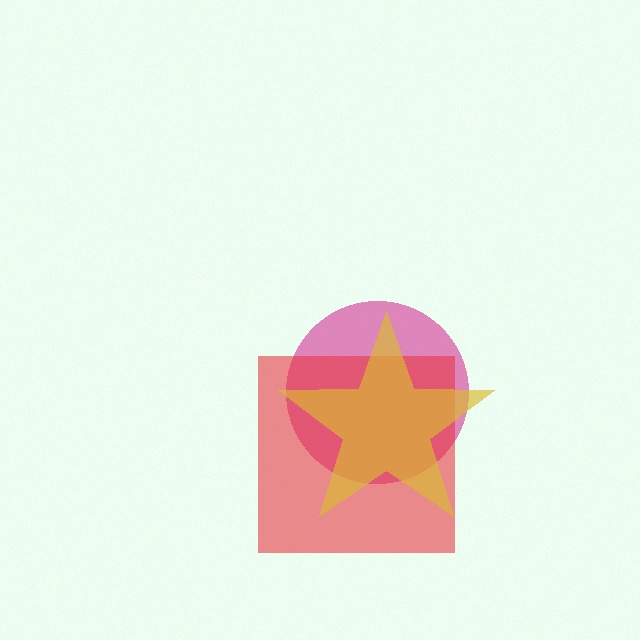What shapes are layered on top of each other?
The layered shapes are: a magenta circle, a red square, a yellow star.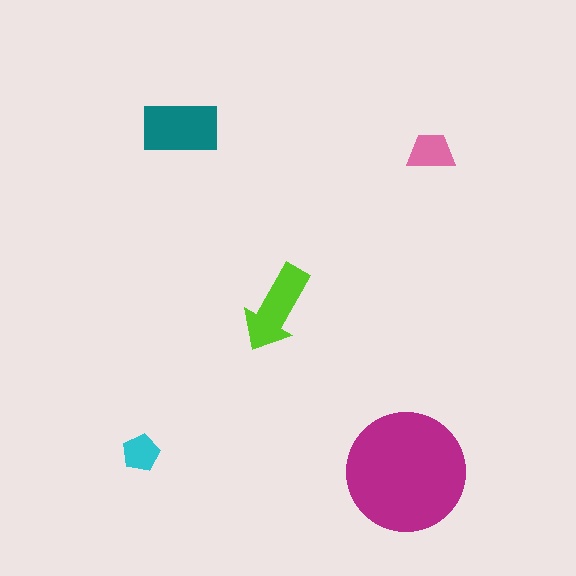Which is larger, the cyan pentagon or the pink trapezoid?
The pink trapezoid.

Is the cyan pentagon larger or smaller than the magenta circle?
Smaller.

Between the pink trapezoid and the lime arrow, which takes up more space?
The lime arrow.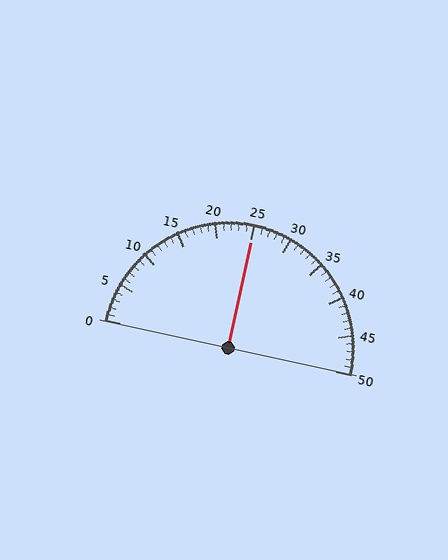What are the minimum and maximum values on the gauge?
The gauge ranges from 0 to 50.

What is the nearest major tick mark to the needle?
The nearest major tick mark is 25.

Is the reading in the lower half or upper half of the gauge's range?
The reading is in the upper half of the range (0 to 50).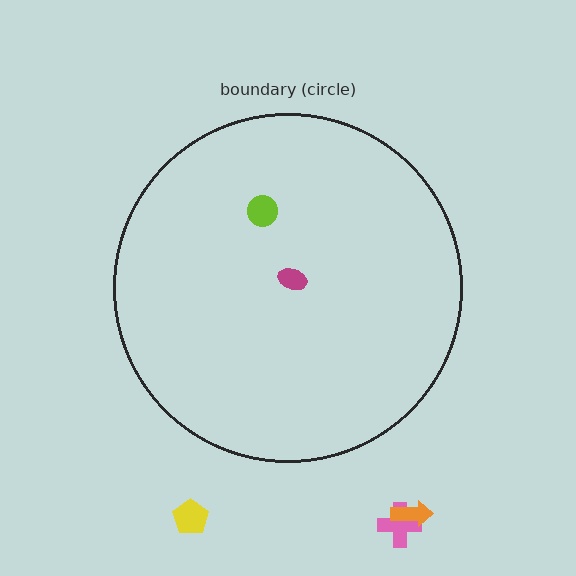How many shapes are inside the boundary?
2 inside, 3 outside.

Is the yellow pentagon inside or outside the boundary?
Outside.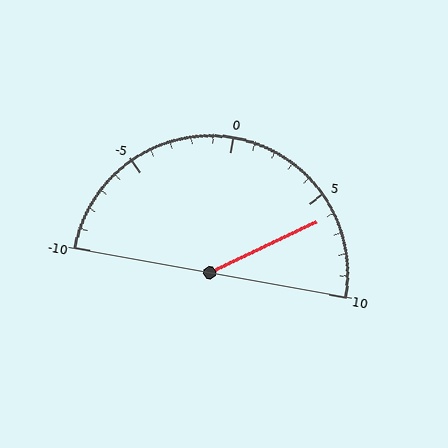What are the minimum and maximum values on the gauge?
The gauge ranges from -10 to 10.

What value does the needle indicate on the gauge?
The needle indicates approximately 6.